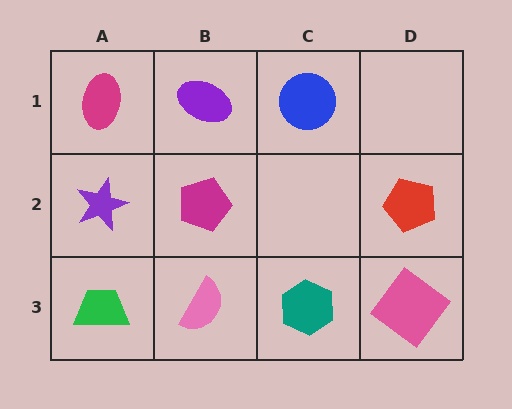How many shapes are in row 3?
4 shapes.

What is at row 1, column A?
A magenta ellipse.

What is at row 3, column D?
A pink diamond.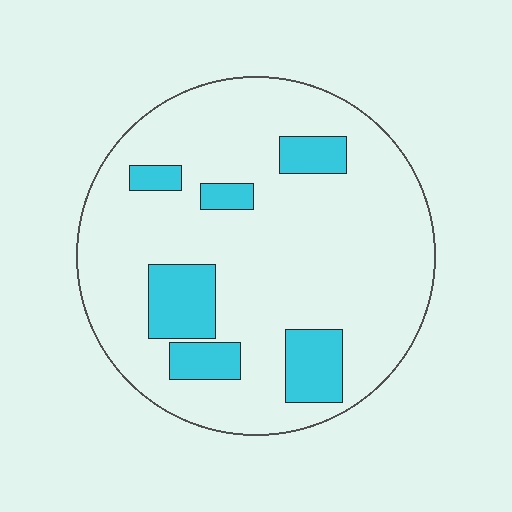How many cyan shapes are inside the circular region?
6.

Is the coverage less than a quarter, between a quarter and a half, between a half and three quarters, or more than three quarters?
Less than a quarter.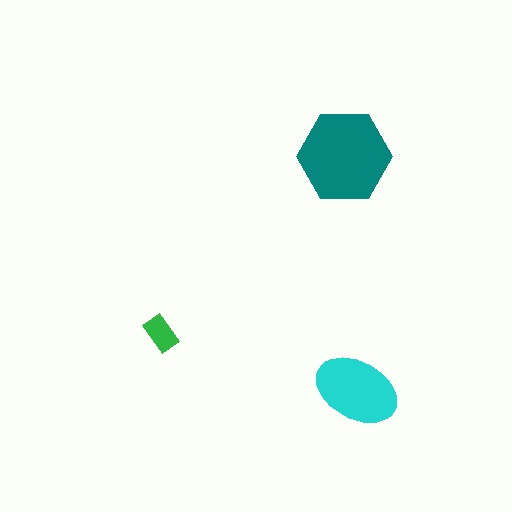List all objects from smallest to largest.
The green rectangle, the cyan ellipse, the teal hexagon.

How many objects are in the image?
There are 3 objects in the image.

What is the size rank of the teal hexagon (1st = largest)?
1st.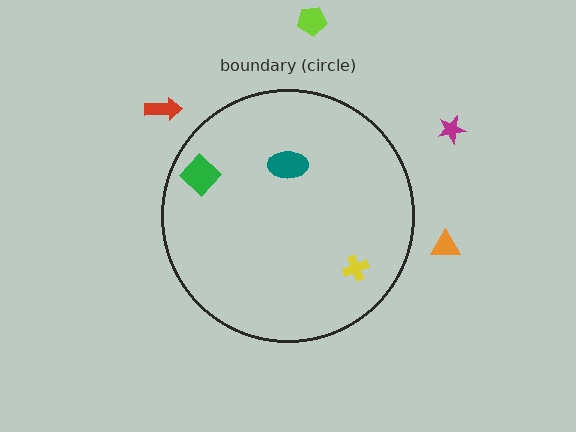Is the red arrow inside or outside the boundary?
Outside.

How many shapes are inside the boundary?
3 inside, 4 outside.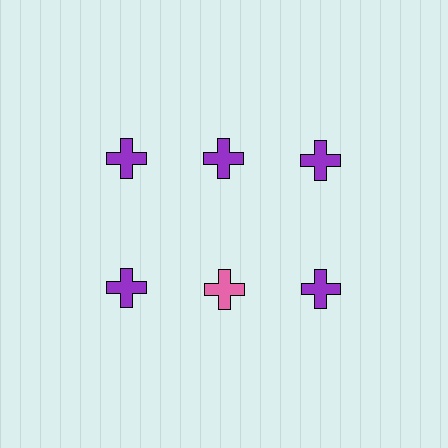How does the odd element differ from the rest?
It has a different color: pink instead of purple.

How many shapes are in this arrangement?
There are 6 shapes arranged in a grid pattern.